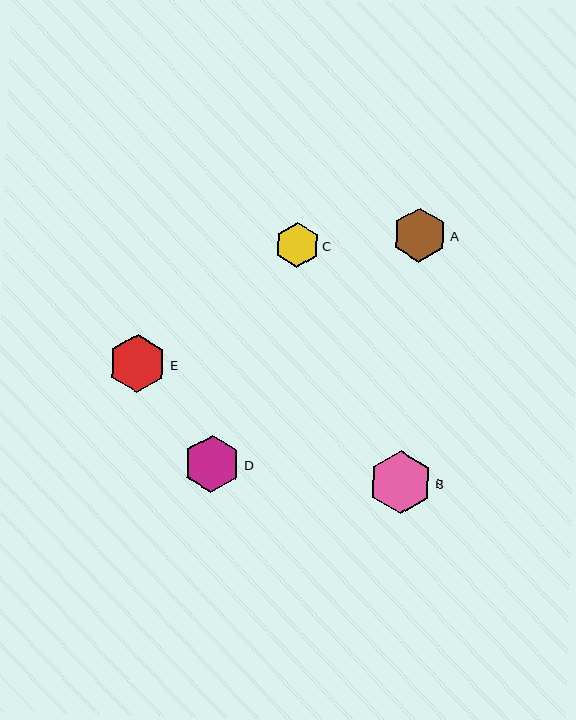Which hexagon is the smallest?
Hexagon C is the smallest with a size of approximately 45 pixels.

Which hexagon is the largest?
Hexagon B is the largest with a size of approximately 63 pixels.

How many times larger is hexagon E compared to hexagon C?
Hexagon E is approximately 1.3 times the size of hexagon C.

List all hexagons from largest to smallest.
From largest to smallest: B, E, D, A, C.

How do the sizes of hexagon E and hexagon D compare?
Hexagon E and hexagon D are approximately the same size.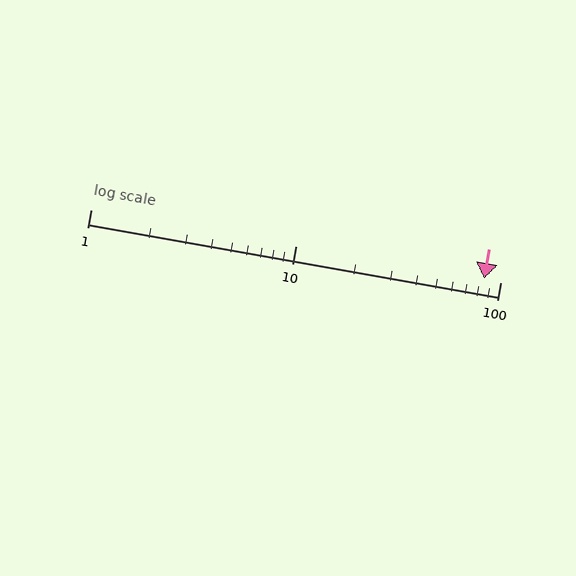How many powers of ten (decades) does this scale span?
The scale spans 2 decades, from 1 to 100.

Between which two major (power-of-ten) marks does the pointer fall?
The pointer is between 10 and 100.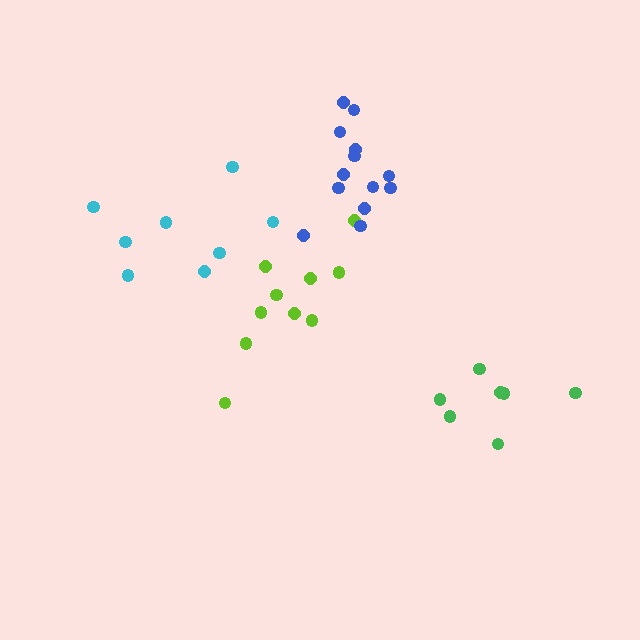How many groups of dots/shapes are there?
There are 4 groups.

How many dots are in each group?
Group 1: 7 dots, Group 2: 10 dots, Group 3: 13 dots, Group 4: 8 dots (38 total).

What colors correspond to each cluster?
The clusters are colored: green, lime, blue, cyan.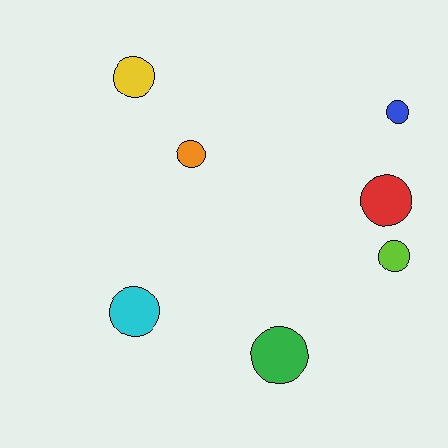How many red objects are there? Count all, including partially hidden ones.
There is 1 red object.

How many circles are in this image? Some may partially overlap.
There are 7 circles.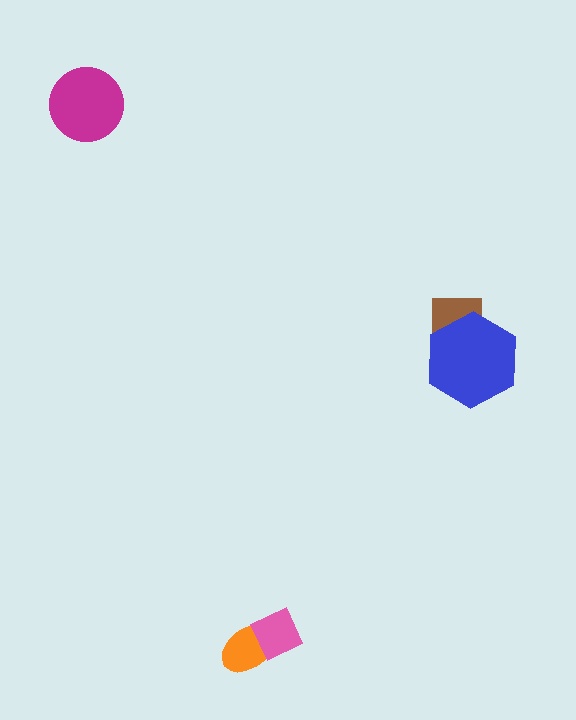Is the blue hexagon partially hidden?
No, no other shape covers it.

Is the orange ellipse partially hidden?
Yes, it is partially covered by another shape.